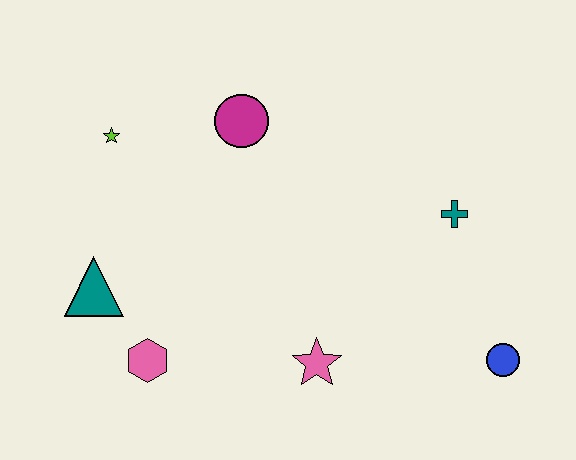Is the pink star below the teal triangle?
Yes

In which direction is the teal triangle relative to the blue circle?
The teal triangle is to the left of the blue circle.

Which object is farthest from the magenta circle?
The blue circle is farthest from the magenta circle.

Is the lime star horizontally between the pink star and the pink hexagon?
No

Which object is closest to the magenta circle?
The lime star is closest to the magenta circle.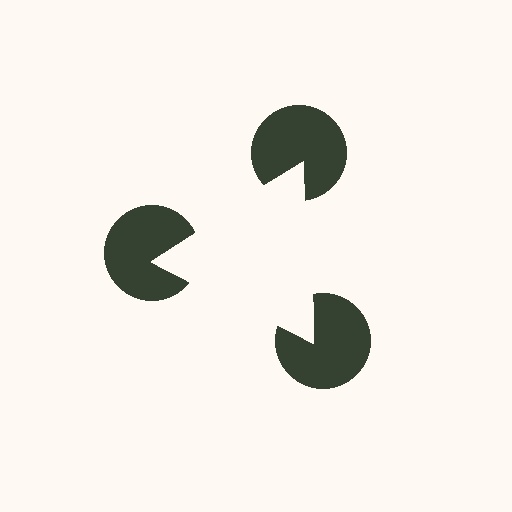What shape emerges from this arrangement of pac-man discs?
An illusory triangle — its edges are inferred from the aligned wedge cuts in the pac-man discs, not physically drawn.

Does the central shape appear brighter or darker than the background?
It typically appears slightly brighter than the background, even though no actual brightness change is drawn.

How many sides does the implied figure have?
3 sides.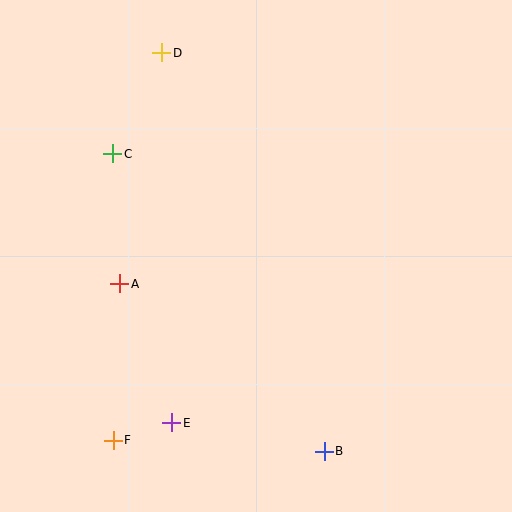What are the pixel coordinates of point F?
Point F is at (113, 440).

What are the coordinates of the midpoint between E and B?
The midpoint between E and B is at (248, 437).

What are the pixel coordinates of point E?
Point E is at (172, 423).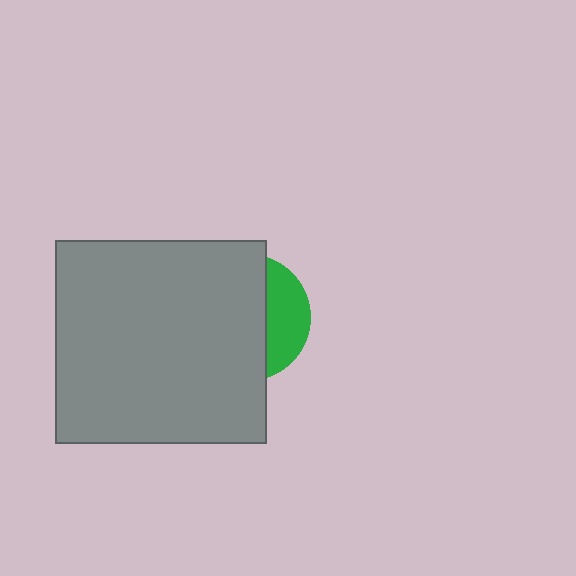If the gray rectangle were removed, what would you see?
You would see the complete green circle.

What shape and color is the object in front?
The object in front is a gray rectangle.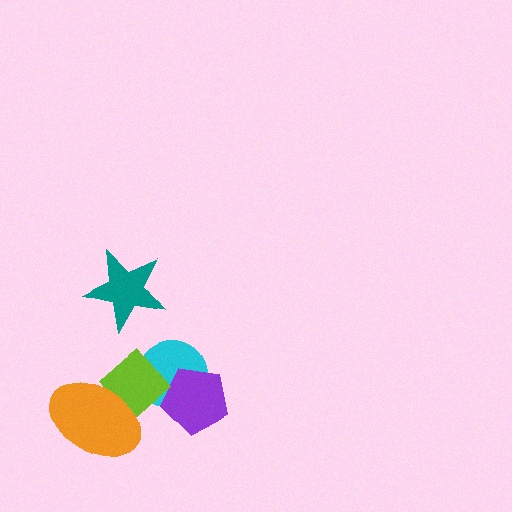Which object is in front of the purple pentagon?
The lime diamond is in front of the purple pentagon.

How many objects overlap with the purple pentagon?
2 objects overlap with the purple pentagon.